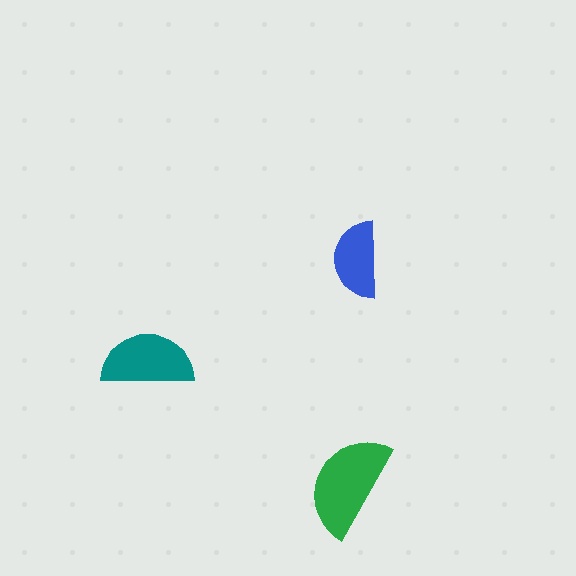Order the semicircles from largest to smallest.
the green one, the teal one, the blue one.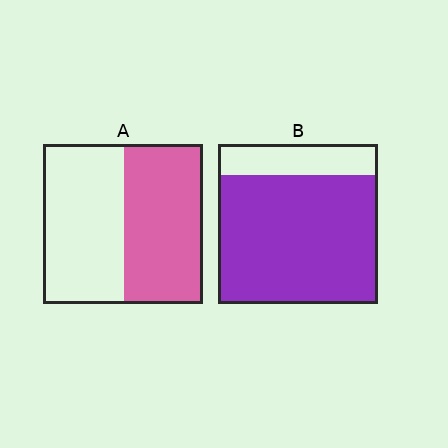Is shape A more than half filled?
Roughly half.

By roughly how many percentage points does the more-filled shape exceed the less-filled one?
By roughly 30 percentage points (B over A).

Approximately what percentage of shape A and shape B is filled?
A is approximately 50% and B is approximately 80%.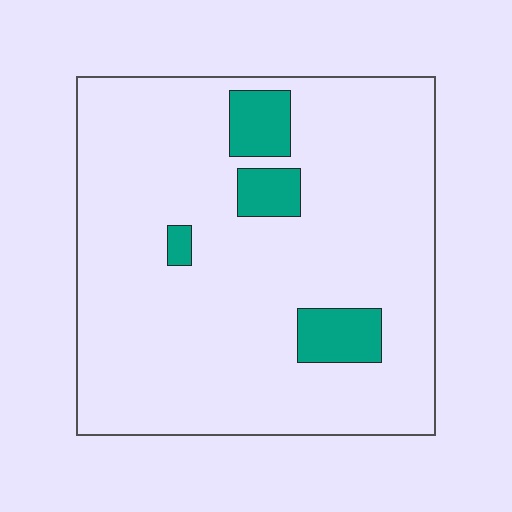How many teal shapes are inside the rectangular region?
4.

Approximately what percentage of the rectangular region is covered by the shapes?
Approximately 10%.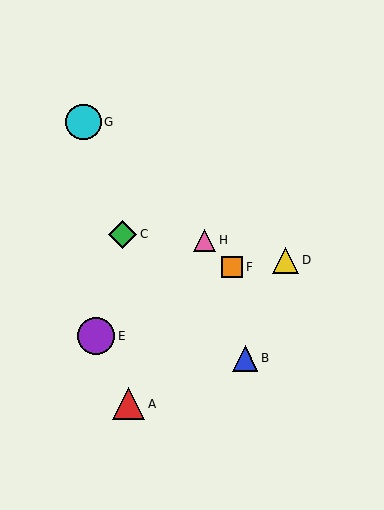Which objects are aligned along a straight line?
Objects F, G, H are aligned along a straight line.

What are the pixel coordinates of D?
Object D is at (286, 260).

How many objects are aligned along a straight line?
3 objects (F, G, H) are aligned along a straight line.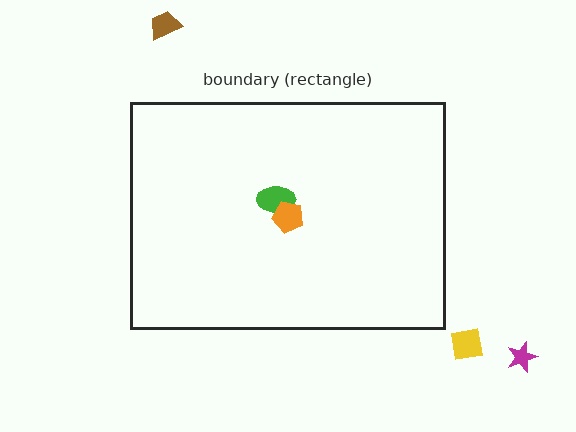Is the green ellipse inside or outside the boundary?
Inside.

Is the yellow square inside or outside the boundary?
Outside.